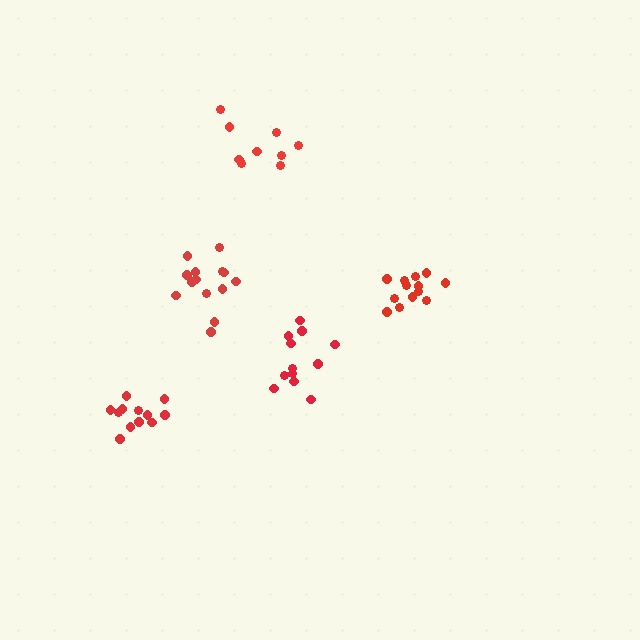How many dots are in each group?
Group 1: 12 dots, Group 2: 9 dots, Group 3: 14 dots, Group 4: 13 dots, Group 5: 12 dots (60 total).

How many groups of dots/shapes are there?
There are 5 groups.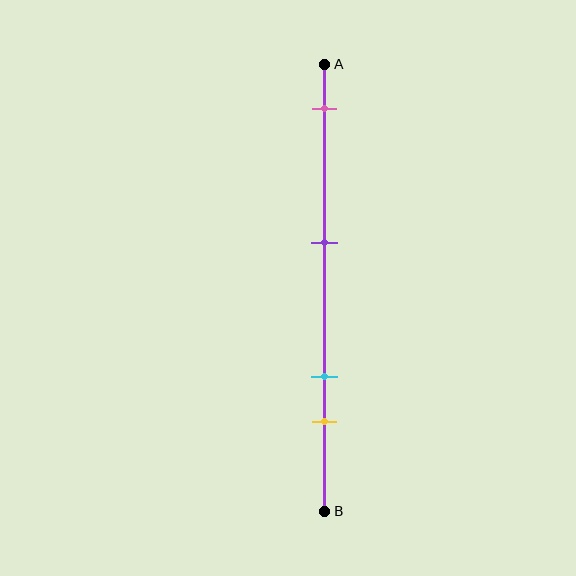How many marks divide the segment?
There are 4 marks dividing the segment.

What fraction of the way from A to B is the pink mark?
The pink mark is approximately 10% (0.1) of the way from A to B.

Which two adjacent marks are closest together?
The cyan and yellow marks are the closest adjacent pair.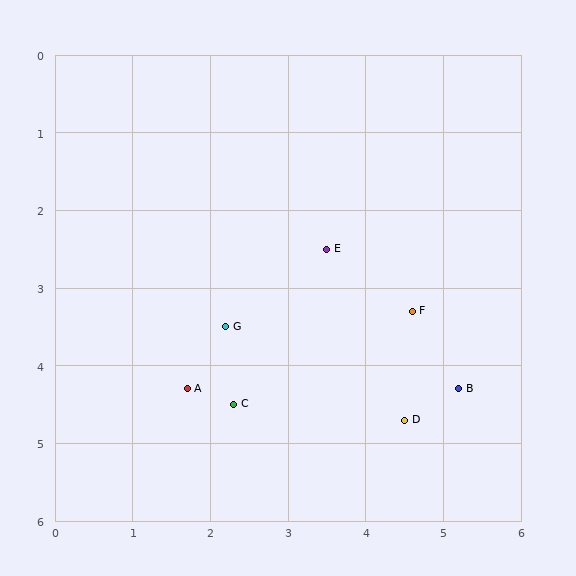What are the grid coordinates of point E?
Point E is at approximately (3.5, 2.5).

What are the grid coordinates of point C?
Point C is at approximately (2.3, 4.5).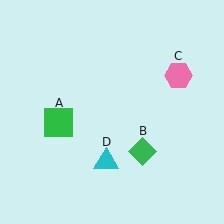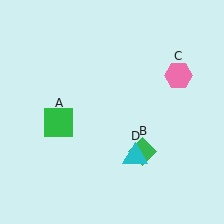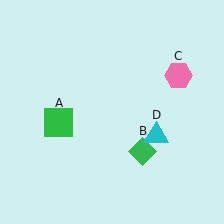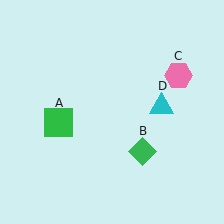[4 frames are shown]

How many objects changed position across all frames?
1 object changed position: cyan triangle (object D).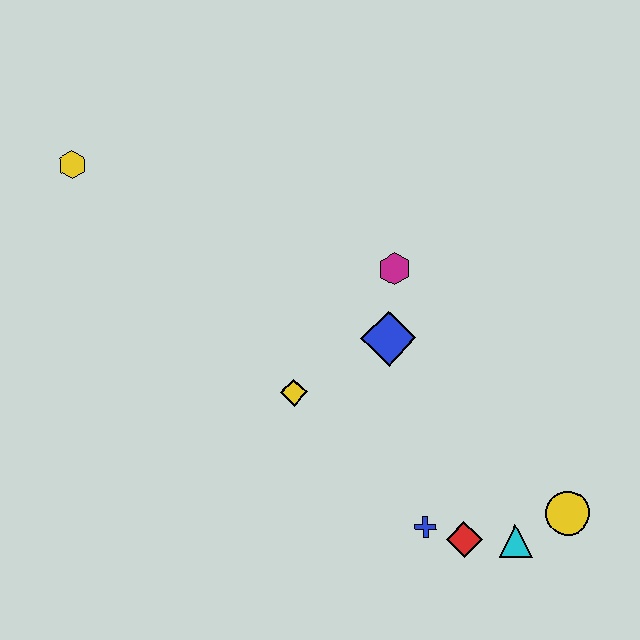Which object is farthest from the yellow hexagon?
The yellow circle is farthest from the yellow hexagon.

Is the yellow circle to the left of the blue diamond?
No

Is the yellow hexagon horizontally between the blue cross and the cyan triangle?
No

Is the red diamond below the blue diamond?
Yes